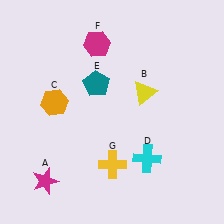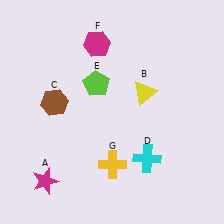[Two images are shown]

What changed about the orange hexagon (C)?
In Image 1, C is orange. In Image 2, it changed to brown.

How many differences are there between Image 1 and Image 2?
There are 2 differences between the two images.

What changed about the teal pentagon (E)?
In Image 1, E is teal. In Image 2, it changed to lime.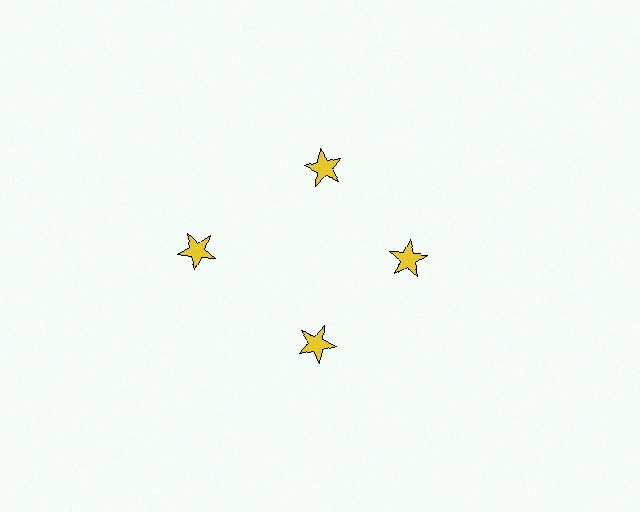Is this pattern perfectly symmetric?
No. The 4 yellow stars are arranged in a ring, but one element near the 9 o'clock position is pushed outward from the center, breaking the 4-fold rotational symmetry.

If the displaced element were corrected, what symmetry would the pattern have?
It would have 4-fold rotational symmetry — the pattern would map onto itself every 90 degrees.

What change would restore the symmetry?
The symmetry would be restored by moving it inward, back onto the ring so that all 4 stars sit at equal angles and equal distance from the center.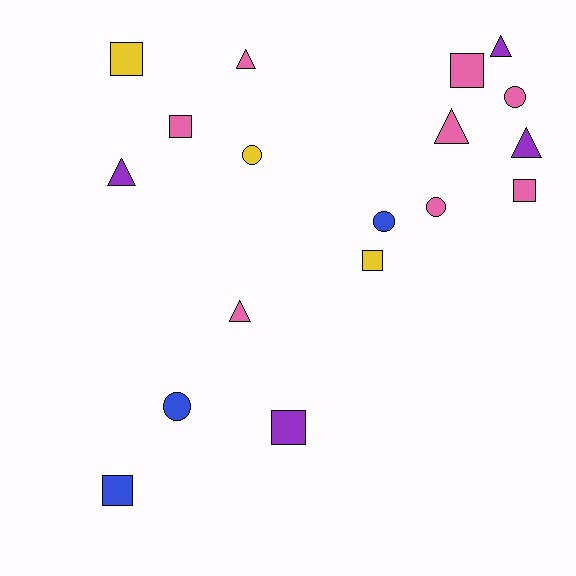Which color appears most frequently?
Pink, with 8 objects.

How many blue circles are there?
There are 2 blue circles.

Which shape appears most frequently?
Square, with 7 objects.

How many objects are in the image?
There are 18 objects.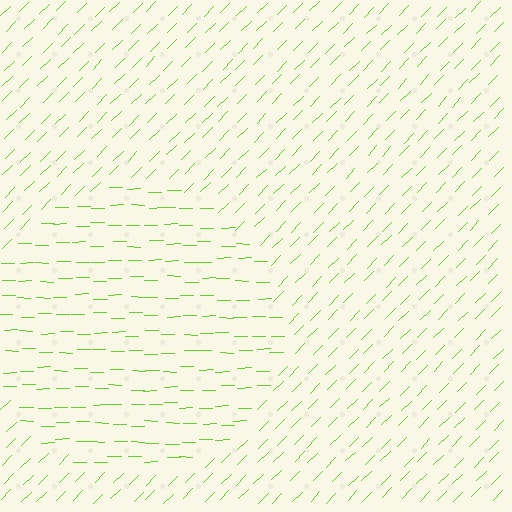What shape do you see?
I see a circle.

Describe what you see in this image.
The image is filled with small lime line segments. A circle region in the image has lines oriented differently from the surrounding lines, creating a visible texture boundary.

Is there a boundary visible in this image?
Yes, there is a texture boundary formed by a change in line orientation.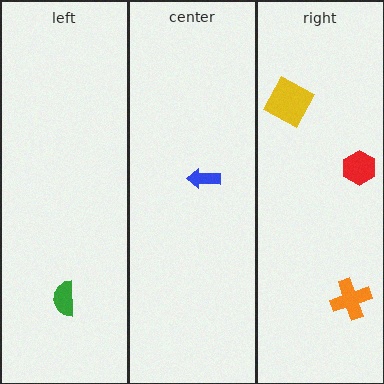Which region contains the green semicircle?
The left region.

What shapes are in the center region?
The blue arrow.